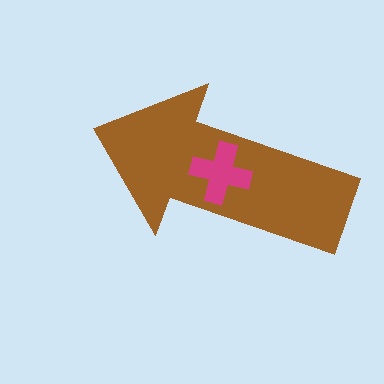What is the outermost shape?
The brown arrow.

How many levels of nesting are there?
2.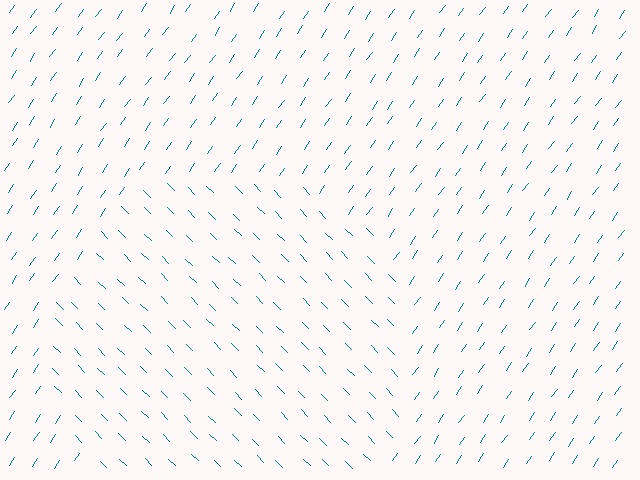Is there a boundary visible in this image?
Yes, there is a texture boundary formed by a change in line orientation.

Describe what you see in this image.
The image is filled with small teal line segments. A circle region in the image has lines oriented differently from the surrounding lines, creating a visible texture boundary.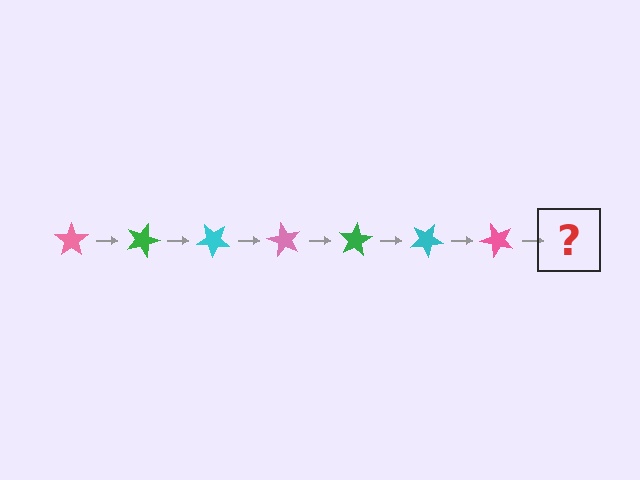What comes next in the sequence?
The next element should be a green star, rotated 140 degrees from the start.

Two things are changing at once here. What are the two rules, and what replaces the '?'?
The two rules are that it rotates 20 degrees each step and the color cycles through pink, green, and cyan. The '?' should be a green star, rotated 140 degrees from the start.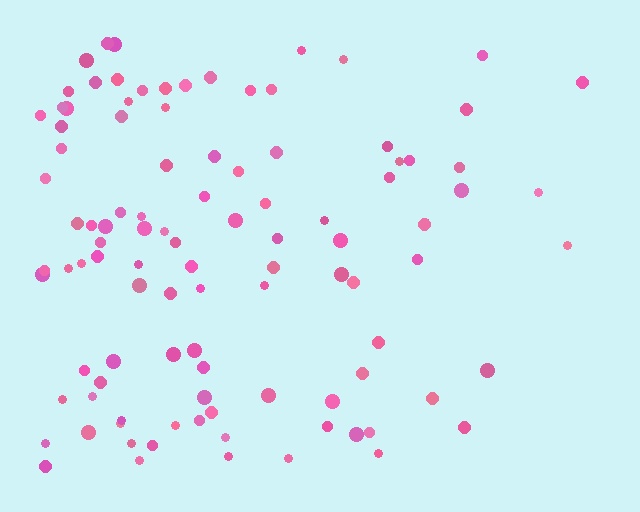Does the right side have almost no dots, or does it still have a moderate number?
Still a moderate number, just noticeably fewer than the left.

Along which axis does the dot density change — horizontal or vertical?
Horizontal.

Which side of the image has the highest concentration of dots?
The left.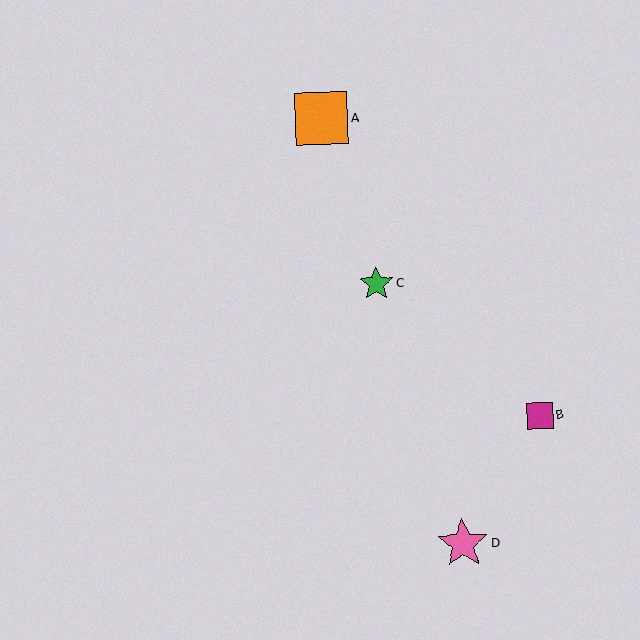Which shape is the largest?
The orange square (labeled A) is the largest.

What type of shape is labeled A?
Shape A is an orange square.